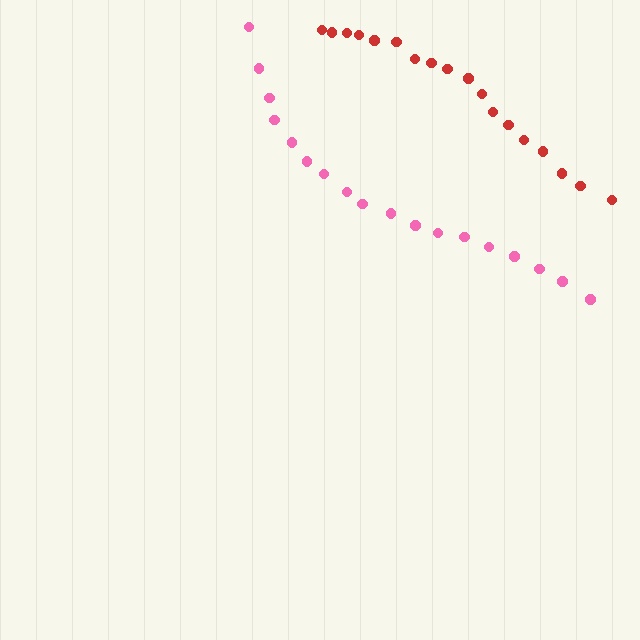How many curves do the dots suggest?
There are 2 distinct paths.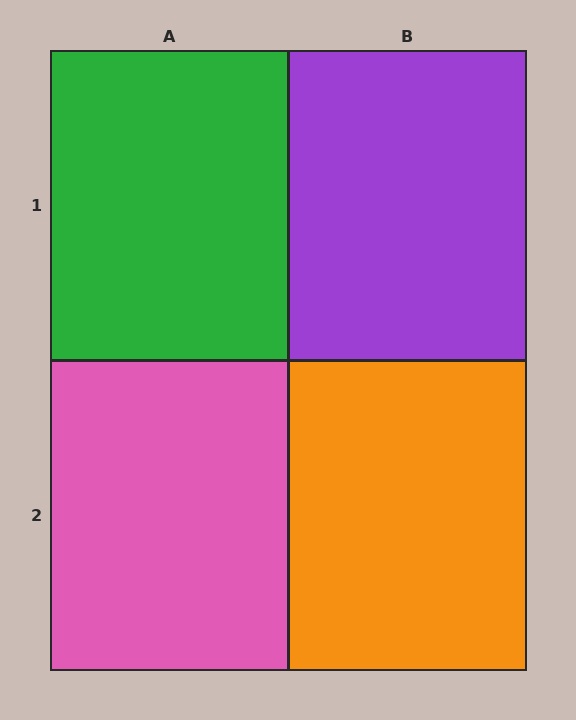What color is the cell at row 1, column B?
Purple.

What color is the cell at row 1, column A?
Green.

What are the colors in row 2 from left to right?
Pink, orange.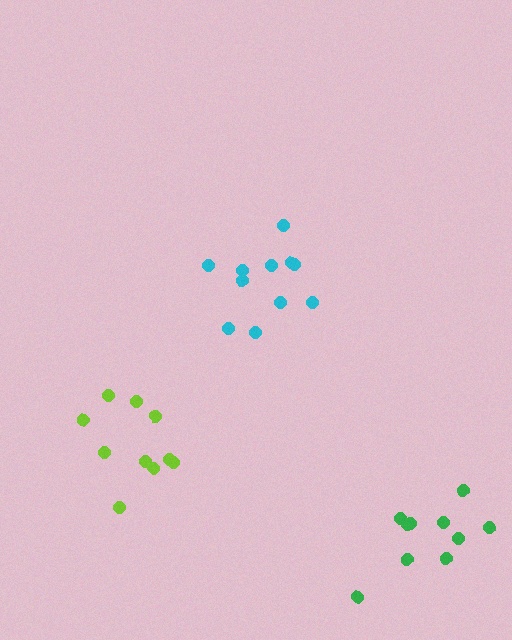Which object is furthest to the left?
The lime cluster is leftmost.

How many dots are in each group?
Group 1: 11 dots, Group 2: 10 dots, Group 3: 10 dots (31 total).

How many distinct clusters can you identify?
There are 3 distinct clusters.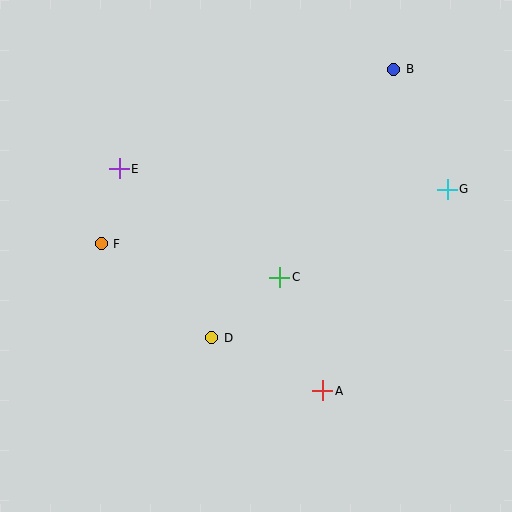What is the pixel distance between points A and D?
The distance between A and D is 123 pixels.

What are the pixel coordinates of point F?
Point F is at (101, 244).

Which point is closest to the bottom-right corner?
Point A is closest to the bottom-right corner.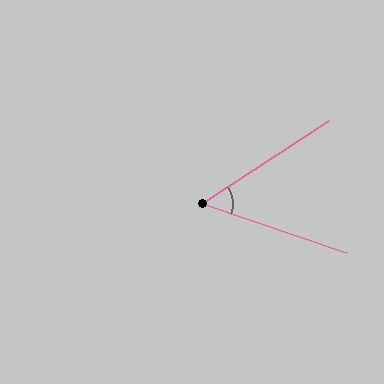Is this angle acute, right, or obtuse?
It is acute.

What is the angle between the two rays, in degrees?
Approximately 52 degrees.